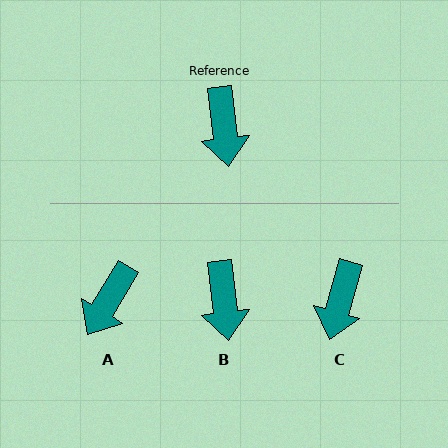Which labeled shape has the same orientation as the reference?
B.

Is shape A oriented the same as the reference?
No, it is off by about 38 degrees.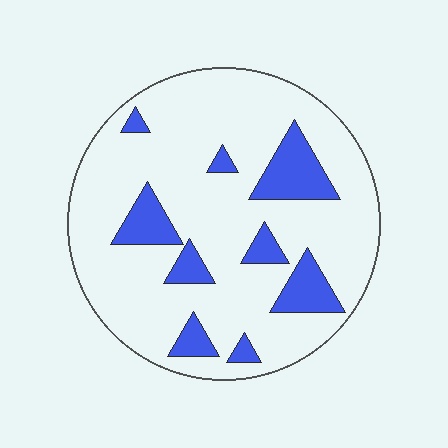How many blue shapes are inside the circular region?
9.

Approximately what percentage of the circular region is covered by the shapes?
Approximately 20%.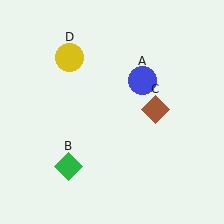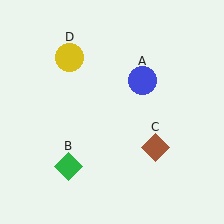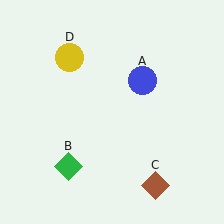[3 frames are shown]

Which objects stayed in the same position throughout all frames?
Blue circle (object A) and green diamond (object B) and yellow circle (object D) remained stationary.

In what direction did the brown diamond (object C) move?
The brown diamond (object C) moved down.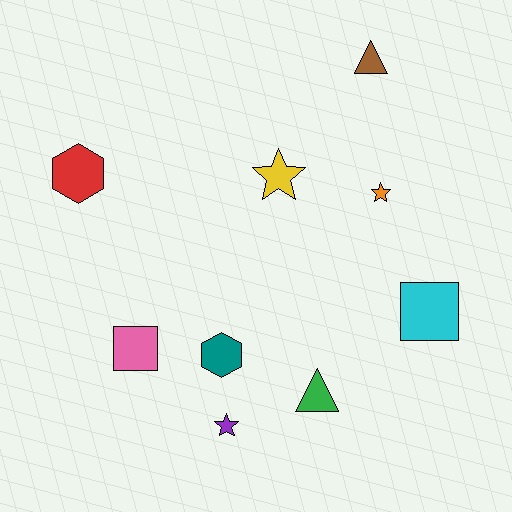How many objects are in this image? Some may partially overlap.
There are 9 objects.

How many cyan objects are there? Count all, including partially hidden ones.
There is 1 cyan object.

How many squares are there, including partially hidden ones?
There are 2 squares.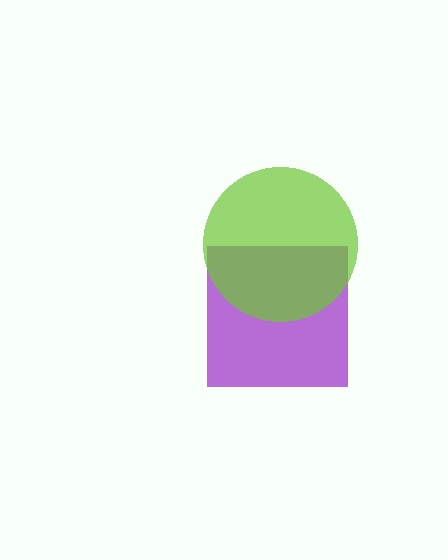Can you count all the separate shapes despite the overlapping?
Yes, there are 2 separate shapes.